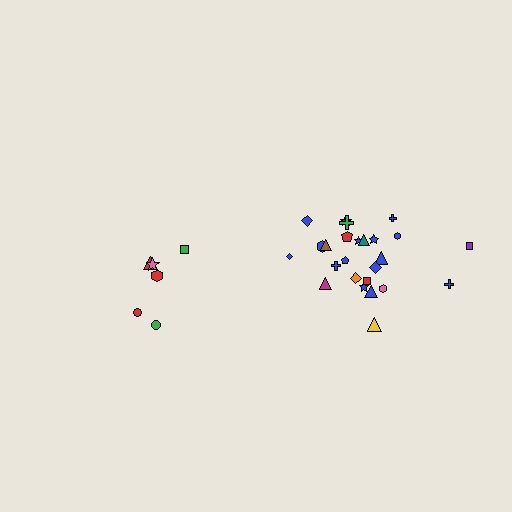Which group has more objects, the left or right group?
The right group.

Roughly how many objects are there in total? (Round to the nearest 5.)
Roughly 30 objects in total.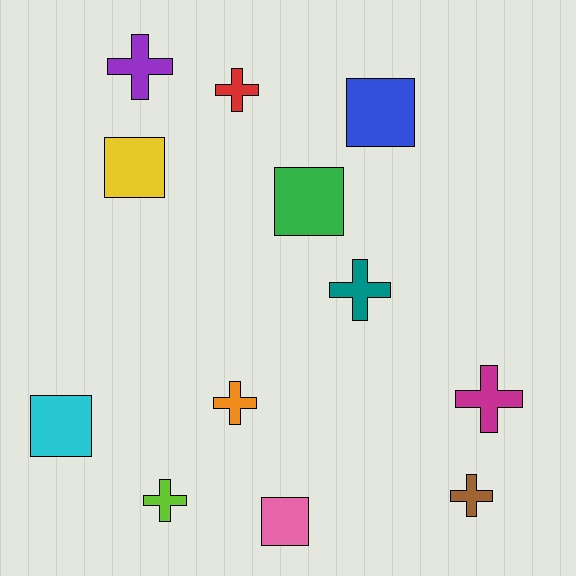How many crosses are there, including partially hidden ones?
There are 7 crosses.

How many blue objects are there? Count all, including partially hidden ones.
There is 1 blue object.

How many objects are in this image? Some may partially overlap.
There are 12 objects.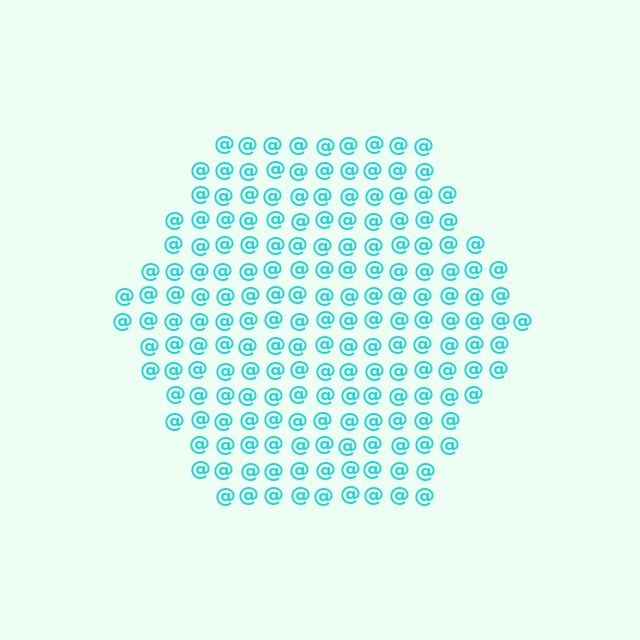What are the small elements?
The small elements are at signs.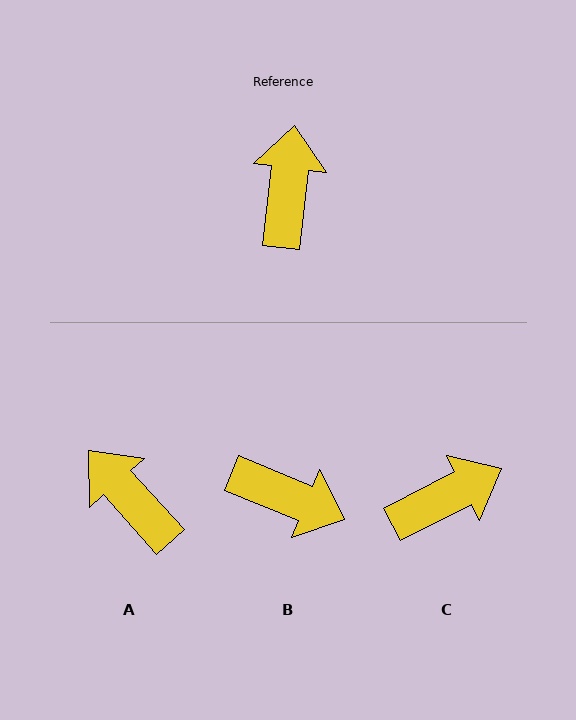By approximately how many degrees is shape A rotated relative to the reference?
Approximately 48 degrees counter-clockwise.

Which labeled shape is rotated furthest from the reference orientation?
B, about 106 degrees away.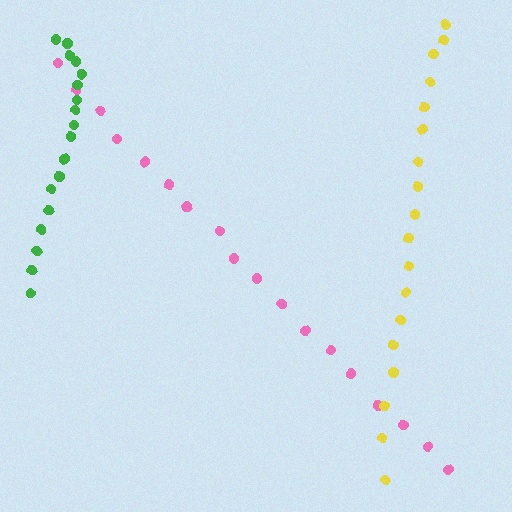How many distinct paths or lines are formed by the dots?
There are 3 distinct paths.